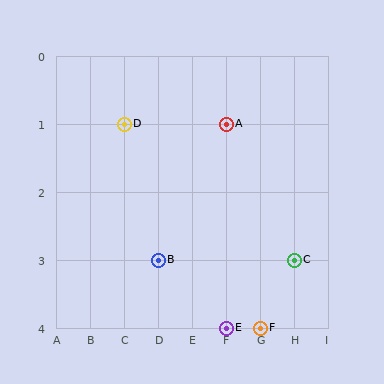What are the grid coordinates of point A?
Point A is at grid coordinates (F, 1).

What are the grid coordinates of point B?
Point B is at grid coordinates (D, 3).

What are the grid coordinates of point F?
Point F is at grid coordinates (G, 4).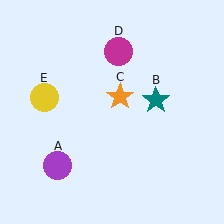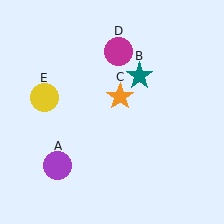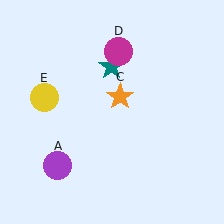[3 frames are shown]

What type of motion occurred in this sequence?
The teal star (object B) rotated counterclockwise around the center of the scene.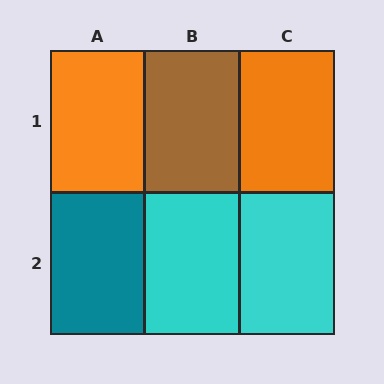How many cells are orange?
2 cells are orange.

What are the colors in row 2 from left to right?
Teal, cyan, cyan.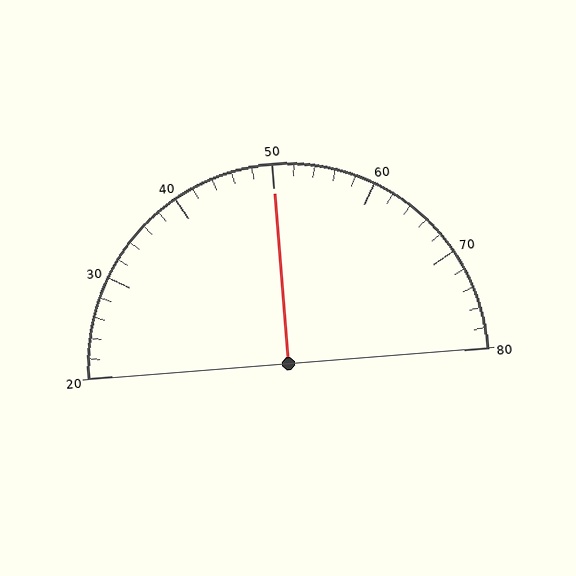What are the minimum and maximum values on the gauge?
The gauge ranges from 20 to 80.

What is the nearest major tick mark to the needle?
The nearest major tick mark is 50.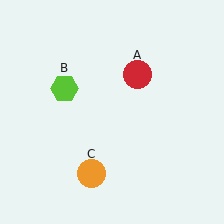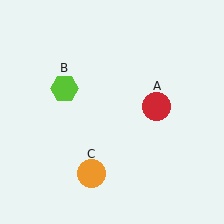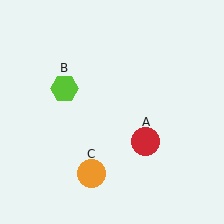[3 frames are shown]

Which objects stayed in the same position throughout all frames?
Lime hexagon (object B) and orange circle (object C) remained stationary.